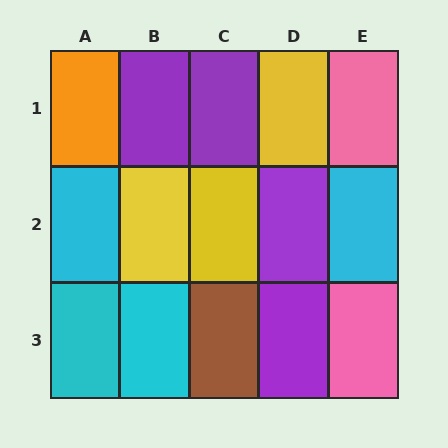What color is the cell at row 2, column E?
Cyan.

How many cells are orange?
1 cell is orange.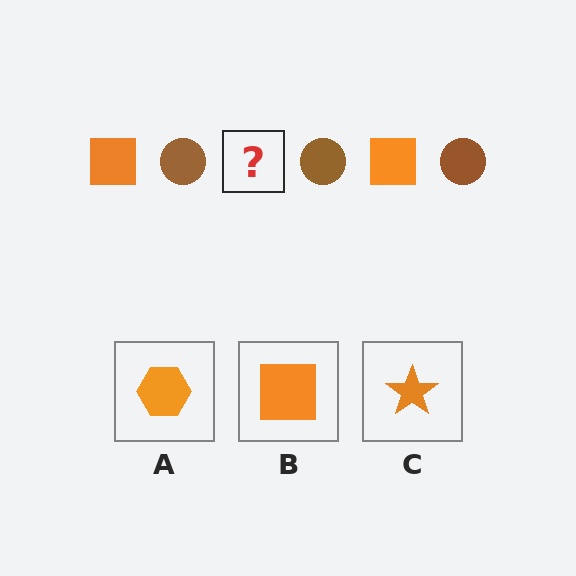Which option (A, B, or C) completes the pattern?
B.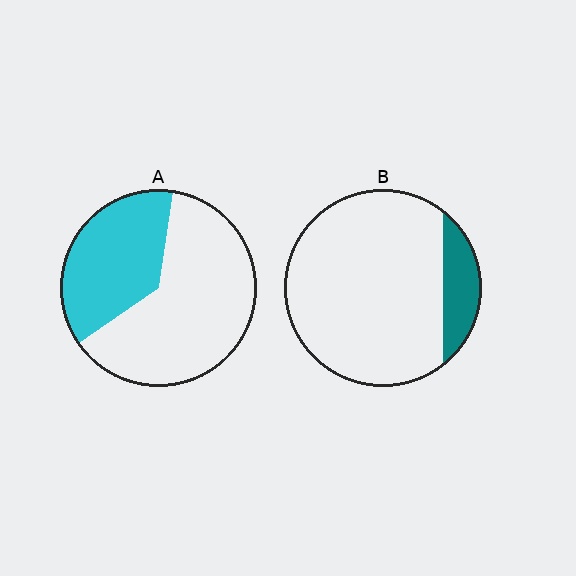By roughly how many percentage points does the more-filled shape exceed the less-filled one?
By roughly 25 percentage points (A over B).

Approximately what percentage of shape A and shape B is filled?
A is approximately 35% and B is approximately 15%.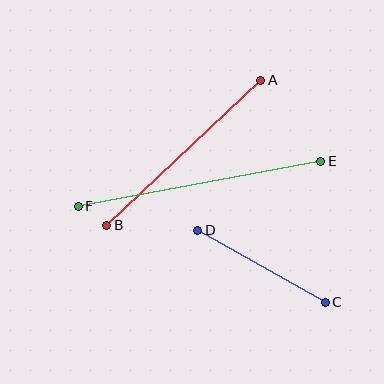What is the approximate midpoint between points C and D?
The midpoint is at approximately (262, 266) pixels.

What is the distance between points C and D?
The distance is approximately 146 pixels.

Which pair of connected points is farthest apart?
Points E and F are farthest apart.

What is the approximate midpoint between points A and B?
The midpoint is at approximately (184, 153) pixels.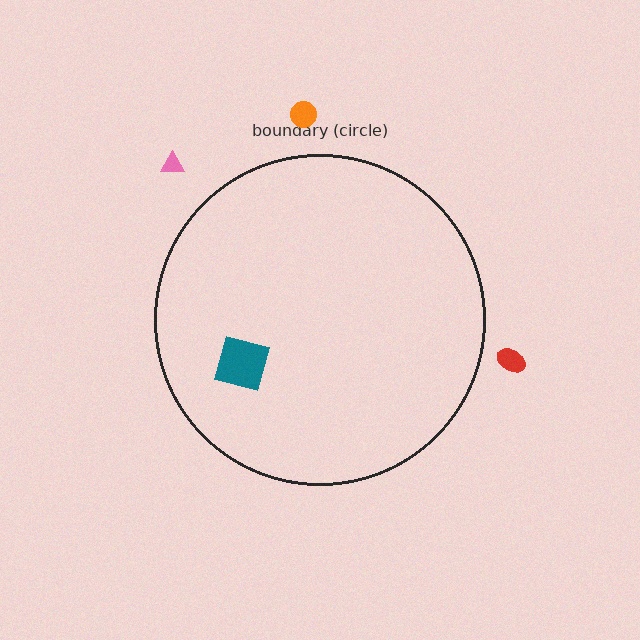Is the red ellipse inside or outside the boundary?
Outside.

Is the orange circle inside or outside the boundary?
Outside.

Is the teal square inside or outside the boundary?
Inside.